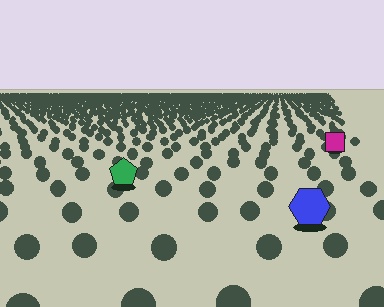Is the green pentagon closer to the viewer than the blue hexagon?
No. The blue hexagon is closer — you can tell from the texture gradient: the ground texture is coarser near it.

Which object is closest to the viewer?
The blue hexagon is closest. The texture marks near it are larger and more spread out.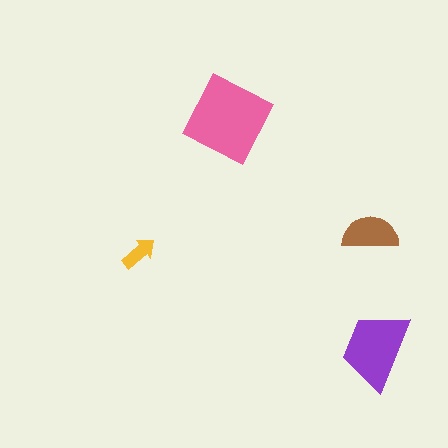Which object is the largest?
The pink square.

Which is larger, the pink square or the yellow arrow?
The pink square.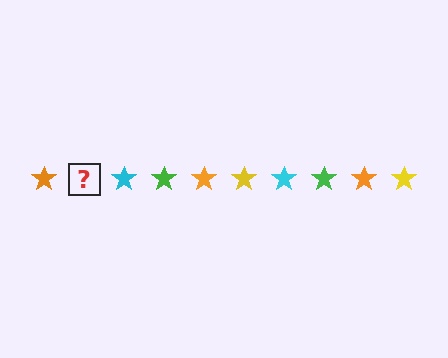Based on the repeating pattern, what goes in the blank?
The blank should be a yellow star.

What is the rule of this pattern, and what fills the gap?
The rule is that the pattern cycles through orange, yellow, cyan, green stars. The gap should be filled with a yellow star.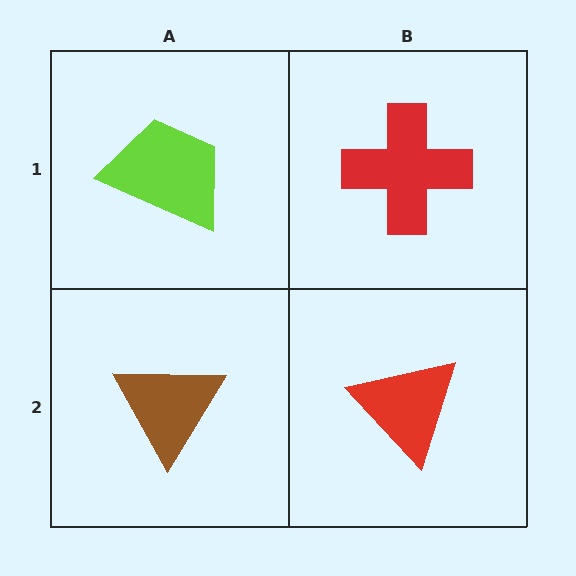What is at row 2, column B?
A red triangle.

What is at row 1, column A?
A lime trapezoid.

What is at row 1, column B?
A red cross.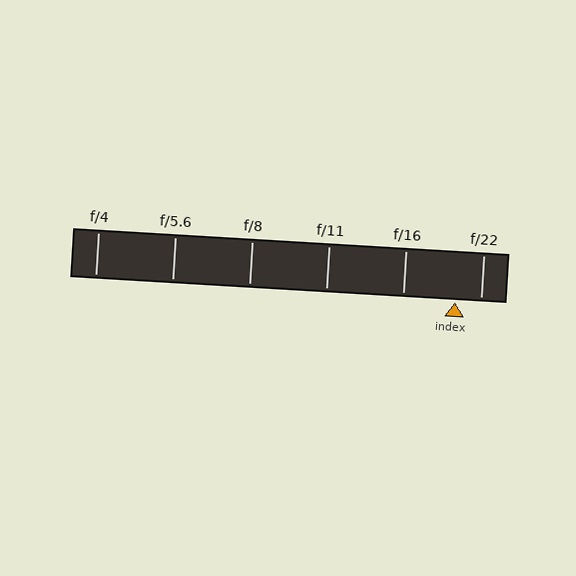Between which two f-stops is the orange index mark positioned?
The index mark is between f/16 and f/22.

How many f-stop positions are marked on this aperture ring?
There are 6 f-stop positions marked.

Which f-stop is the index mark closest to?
The index mark is closest to f/22.